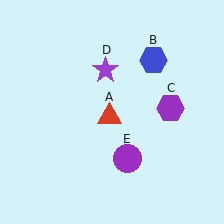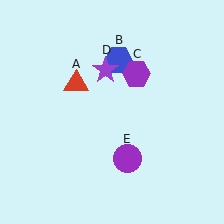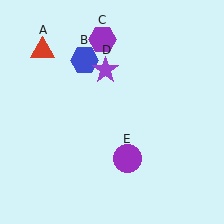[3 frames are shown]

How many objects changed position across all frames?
3 objects changed position: red triangle (object A), blue hexagon (object B), purple hexagon (object C).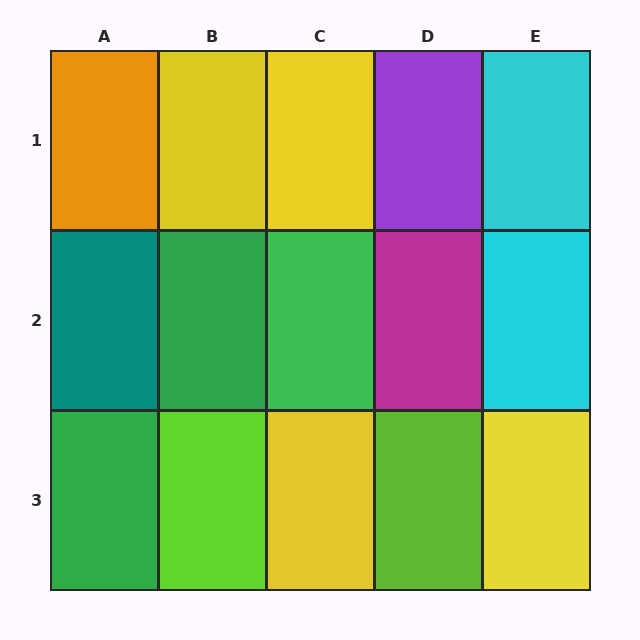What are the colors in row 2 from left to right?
Teal, green, green, magenta, cyan.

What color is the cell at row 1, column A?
Orange.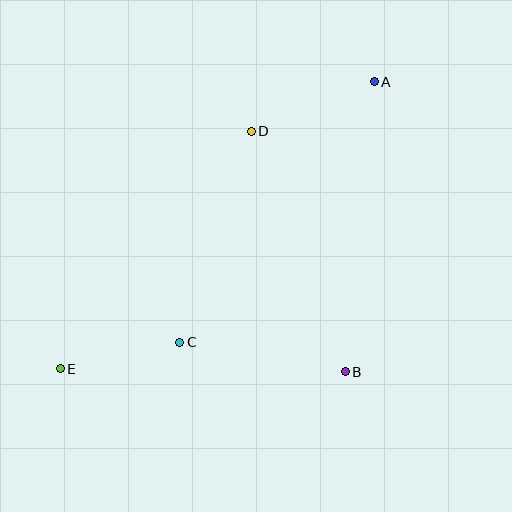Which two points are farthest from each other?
Points A and E are farthest from each other.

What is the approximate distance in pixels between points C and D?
The distance between C and D is approximately 223 pixels.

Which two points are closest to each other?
Points C and E are closest to each other.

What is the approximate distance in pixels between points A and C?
The distance between A and C is approximately 325 pixels.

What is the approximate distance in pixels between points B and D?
The distance between B and D is approximately 258 pixels.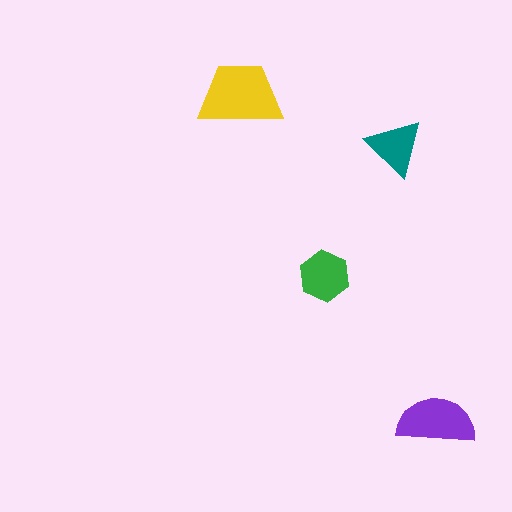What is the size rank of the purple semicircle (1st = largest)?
2nd.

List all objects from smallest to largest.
The teal triangle, the green hexagon, the purple semicircle, the yellow trapezoid.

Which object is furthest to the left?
The yellow trapezoid is leftmost.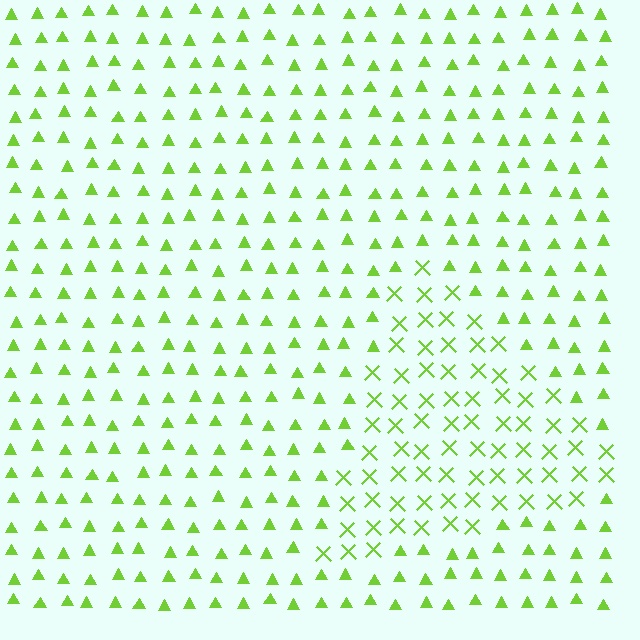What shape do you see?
I see a triangle.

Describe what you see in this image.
The image is filled with small lime elements arranged in a uniform grid. A triangle-shaped region contains X marks, while the surrounding area contains triangles. The boundary is defined purely by the change in element shape.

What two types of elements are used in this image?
The image uses X marks inside the triangle region and triangles outside it.